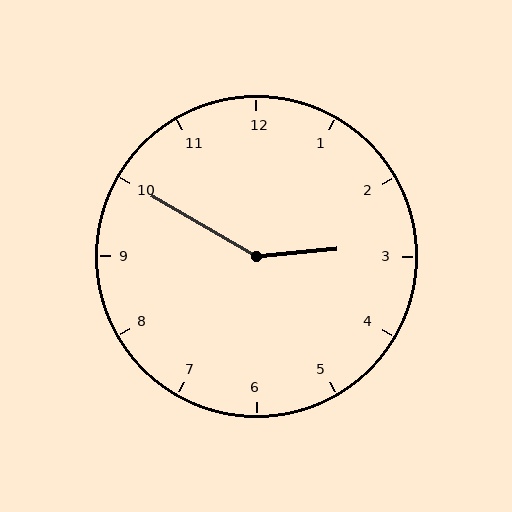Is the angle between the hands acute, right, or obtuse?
It is obtuse.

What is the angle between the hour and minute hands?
Approximately 145 degrees.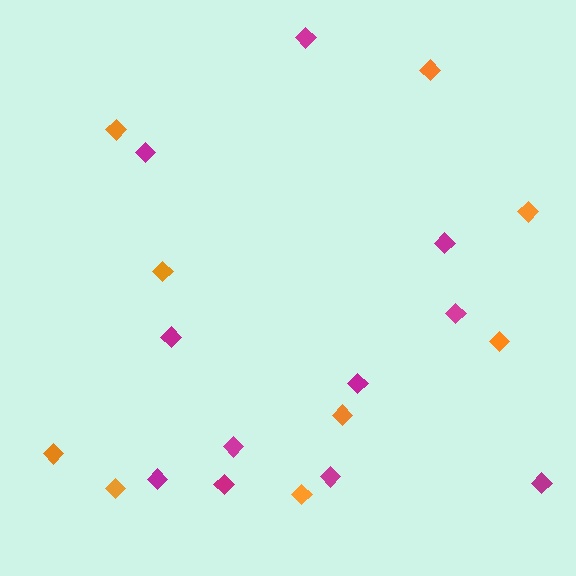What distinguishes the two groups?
There are 2 groups: one group of magenta diamonds (11) and one group of orange diamonds (9).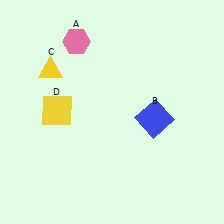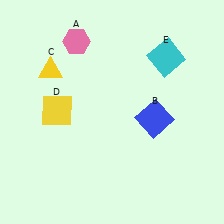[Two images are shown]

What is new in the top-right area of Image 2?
A cyan square (E) was added in the top-right area of Image 2.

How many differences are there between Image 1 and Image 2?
There is 1 difference between the two images.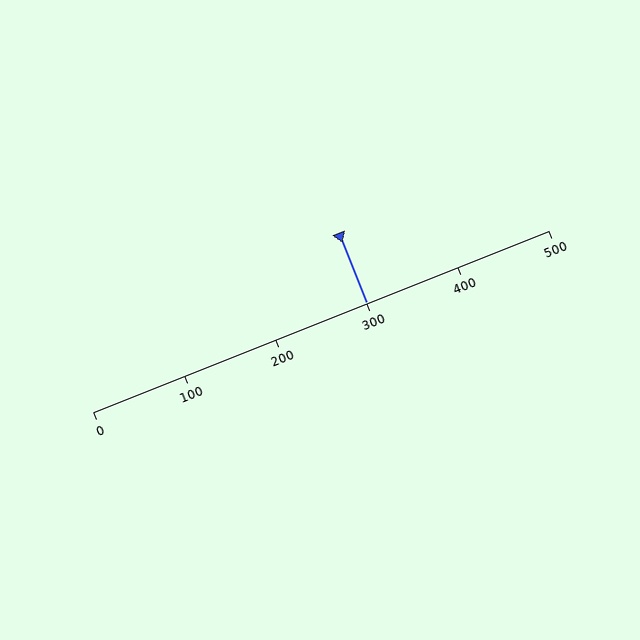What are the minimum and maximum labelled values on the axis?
The axis runs from 0 to 500.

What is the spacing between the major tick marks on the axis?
The major ticks are spaced 100 apart.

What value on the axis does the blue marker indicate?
The marker indicates approximately 300.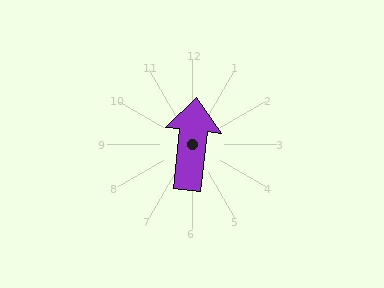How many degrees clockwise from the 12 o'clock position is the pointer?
Approximately 6 degrees.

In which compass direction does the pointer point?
North.